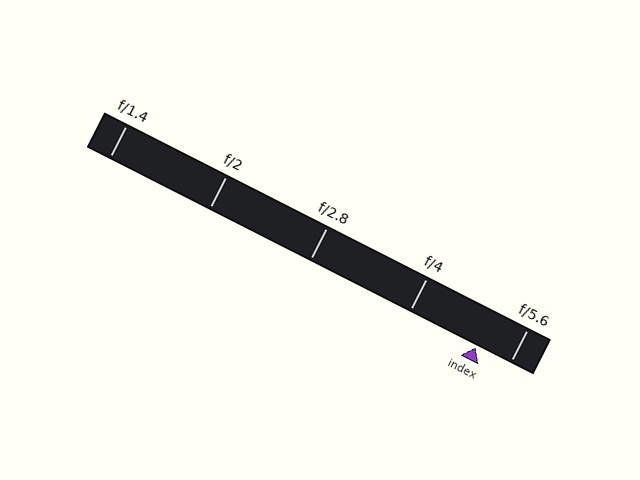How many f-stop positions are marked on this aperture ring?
There are 5 f-stop positions marked.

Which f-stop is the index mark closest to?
The index mark is closest to f/5.6.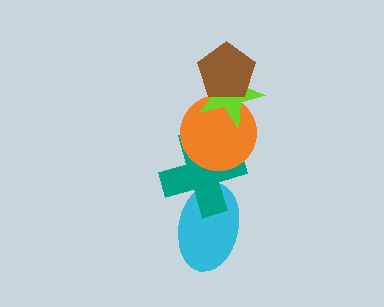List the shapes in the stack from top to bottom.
From top to bottom: the brown pentagon, the lime star, the orange circle, the teal cross, the cyan ellipse.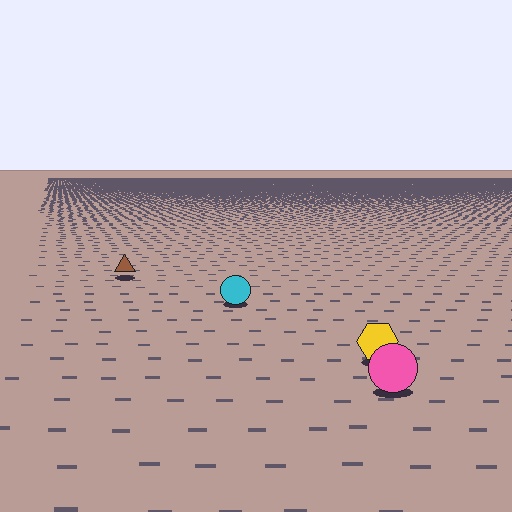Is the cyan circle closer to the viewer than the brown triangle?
Yes. The cyan circle is closer — you can tell from the texture gradient: the ground texture is coarser near it.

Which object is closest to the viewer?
The pink circle is closest. The texture marks near it are larger and more spread out.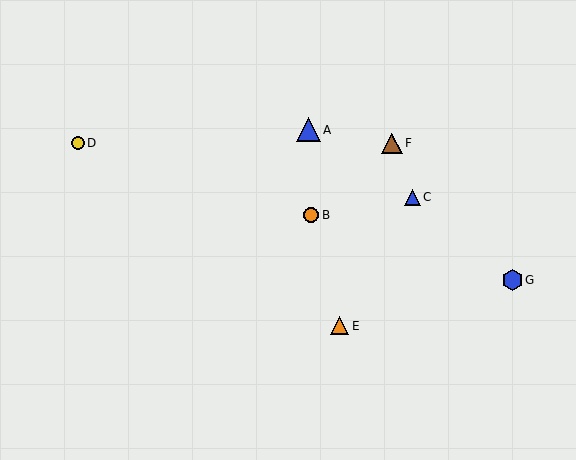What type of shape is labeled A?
Shape A is a blue triangle.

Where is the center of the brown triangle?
The center of the brown triangle is at (392, 143).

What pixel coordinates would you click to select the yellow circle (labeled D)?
Click at (78, 143) to select the yellow circle D.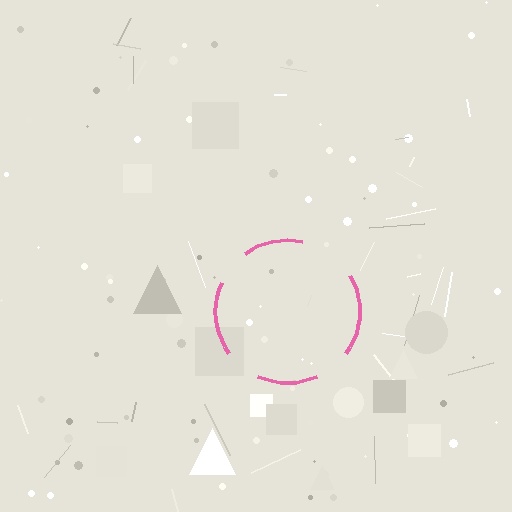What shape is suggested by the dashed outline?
The dashed outline suggests a circle.